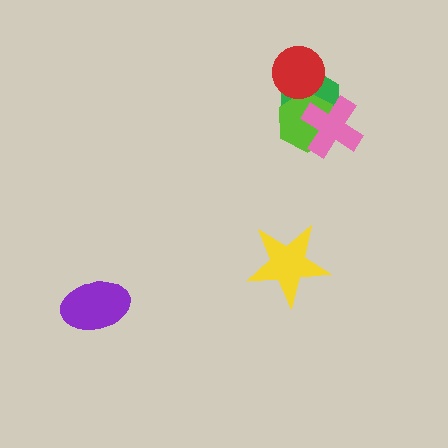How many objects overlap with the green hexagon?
3 objects overlap with the green hexagon.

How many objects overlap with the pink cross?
2 objects overlap with the pink cross.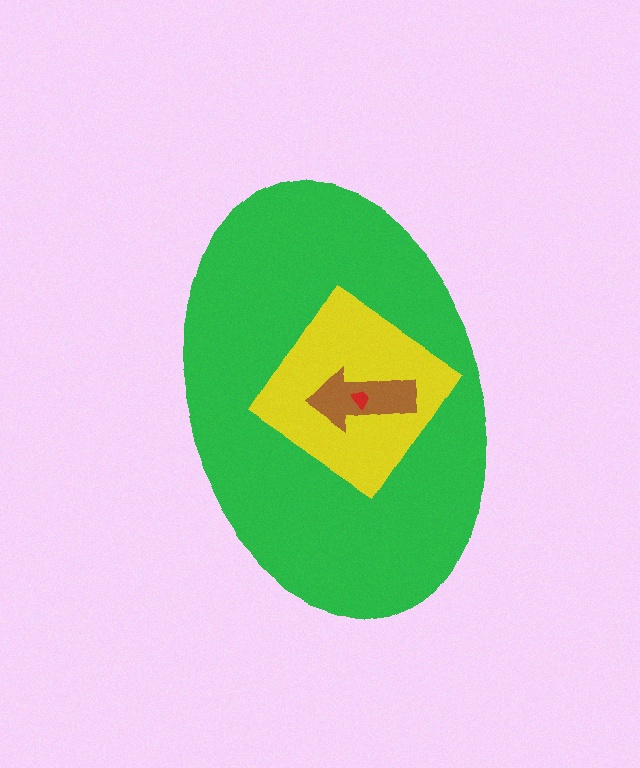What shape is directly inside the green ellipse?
The yellow diamond.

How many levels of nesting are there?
4.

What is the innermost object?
The red trapezoid.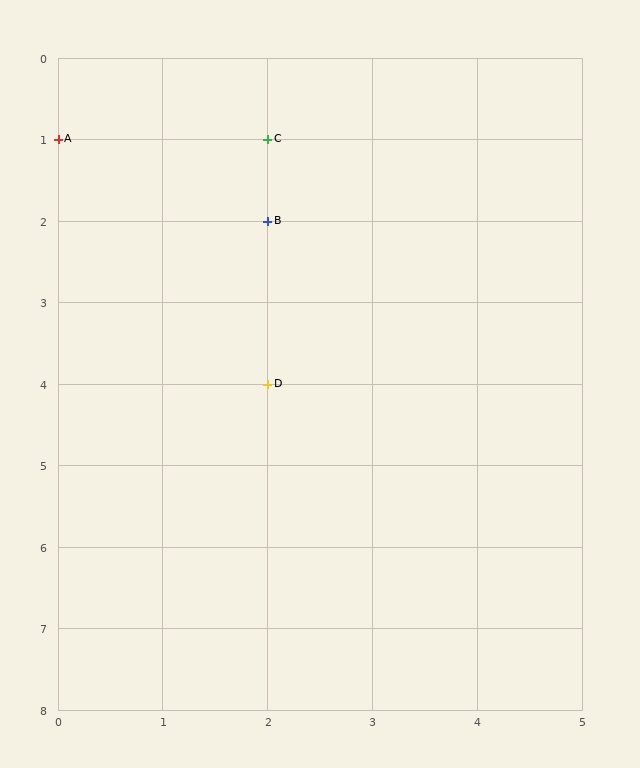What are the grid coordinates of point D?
Point D is at grid coordinates (2, 4).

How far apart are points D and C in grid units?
Points D and C are 3 rows apart.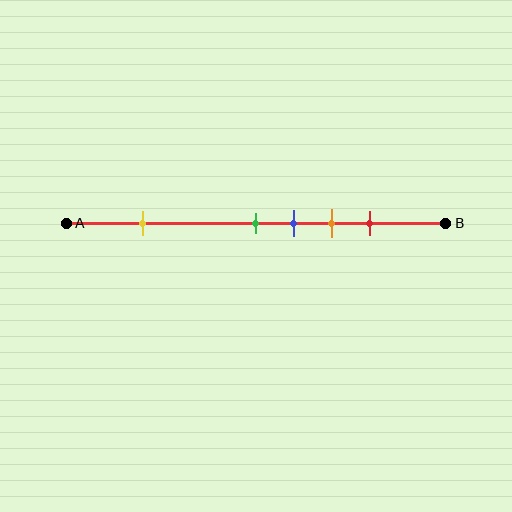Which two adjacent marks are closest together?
The green and blue marks are the closest adjacent pair.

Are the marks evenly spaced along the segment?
No, the marks are not evenly spaced.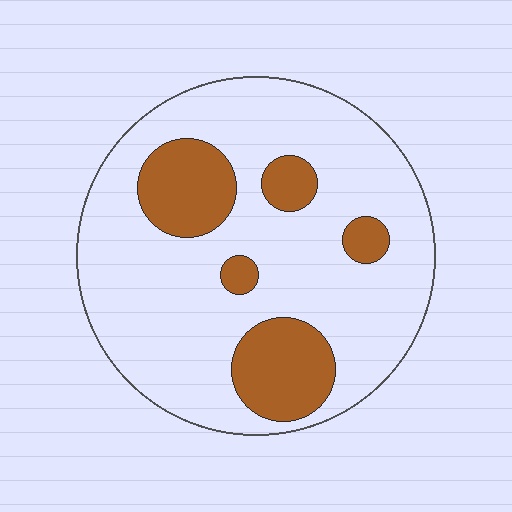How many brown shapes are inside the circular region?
5.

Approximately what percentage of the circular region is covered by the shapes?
Approximately 20%.